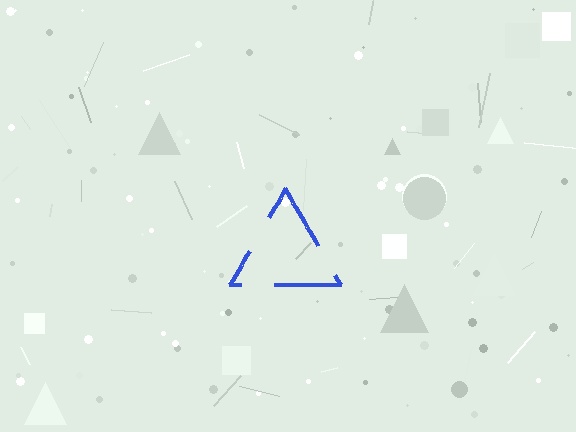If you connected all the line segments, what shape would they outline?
They would outline a triangle.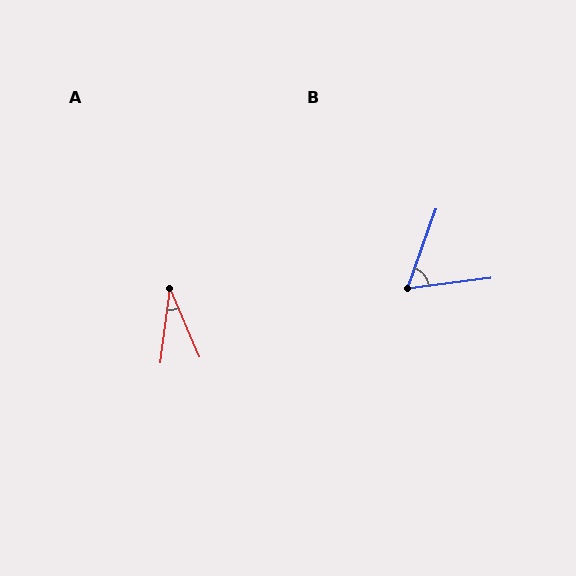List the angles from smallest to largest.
A (31°), B (63°).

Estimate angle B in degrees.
Approximately 63 degrees.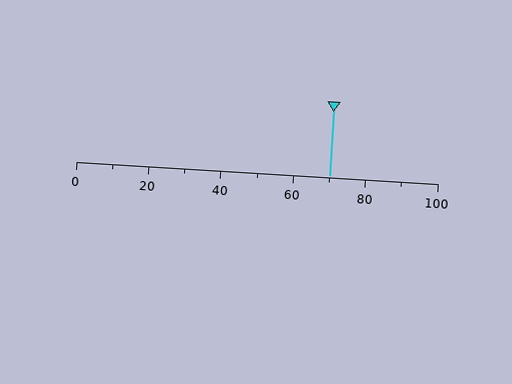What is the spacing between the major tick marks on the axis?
The major ticks are spaced 20 apart.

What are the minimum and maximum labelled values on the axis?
The axis runs from 0 to 100.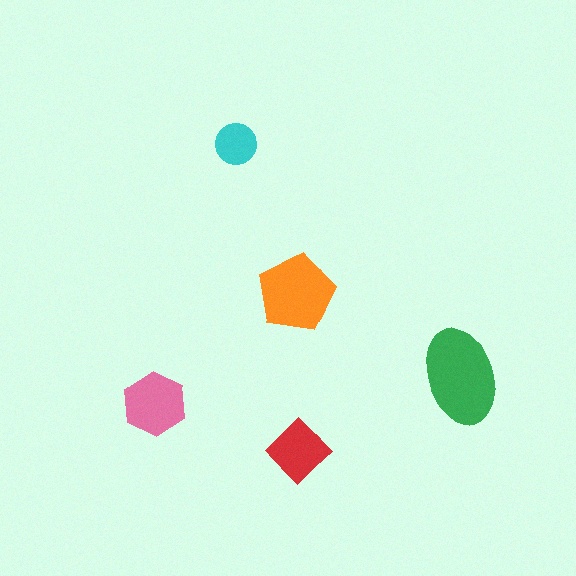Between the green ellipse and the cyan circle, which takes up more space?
The green ellipse.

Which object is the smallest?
The cyan circle.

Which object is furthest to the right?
The green ellipse is rightmost.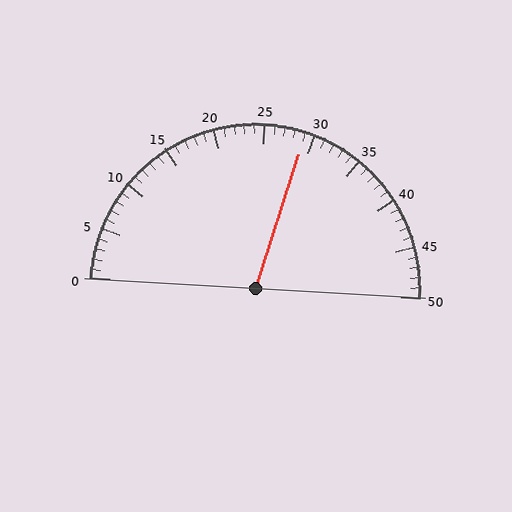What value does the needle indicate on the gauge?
The needle indicates approximately 29.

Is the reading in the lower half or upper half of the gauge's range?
The reading is in the upper half of the range (0 to 50).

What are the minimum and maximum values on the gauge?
The gauge ranges from 0 to 50.